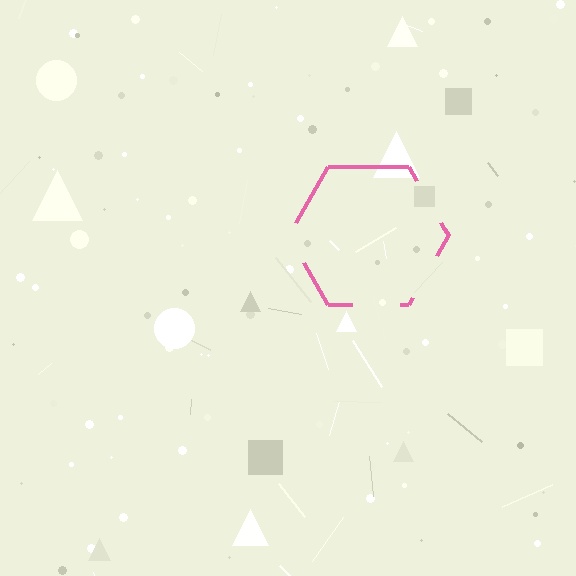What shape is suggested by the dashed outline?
The dashed outline suggests a hexagon.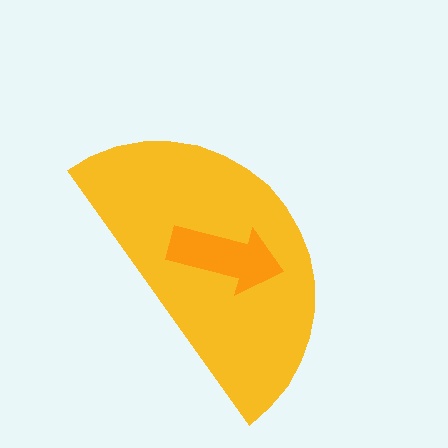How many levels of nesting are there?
2.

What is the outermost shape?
The yellow semicircle.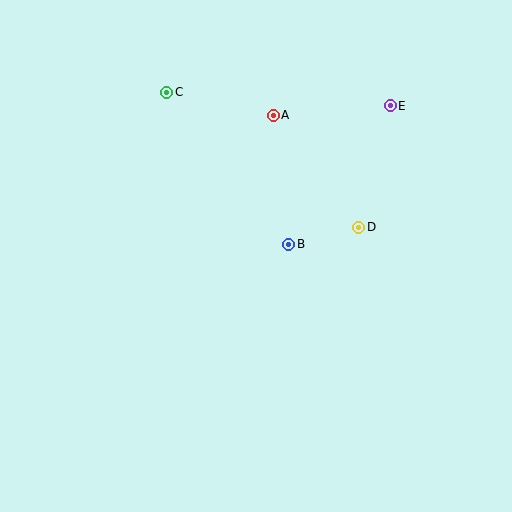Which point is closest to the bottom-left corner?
Point B is closest to the bottom-left corner.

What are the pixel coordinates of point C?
Point C is at (167, 92).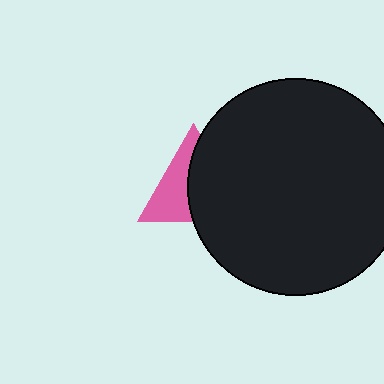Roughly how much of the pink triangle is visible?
About half of it is visible (roughly 46%).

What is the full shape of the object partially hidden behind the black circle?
The partially hidden object is a pink triangle.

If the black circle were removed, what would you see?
You would see the complete pink triangle.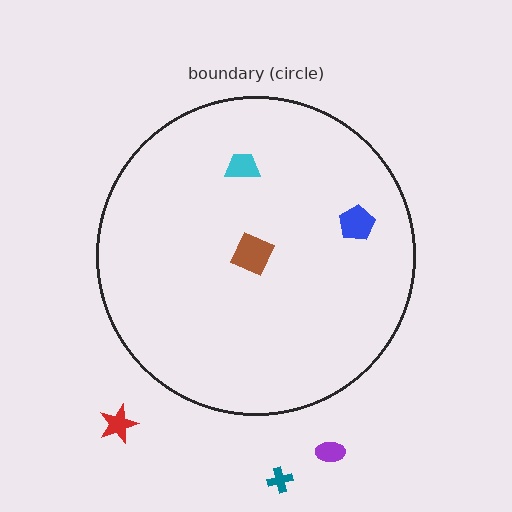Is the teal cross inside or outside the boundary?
Outside.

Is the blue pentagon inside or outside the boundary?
Inside.